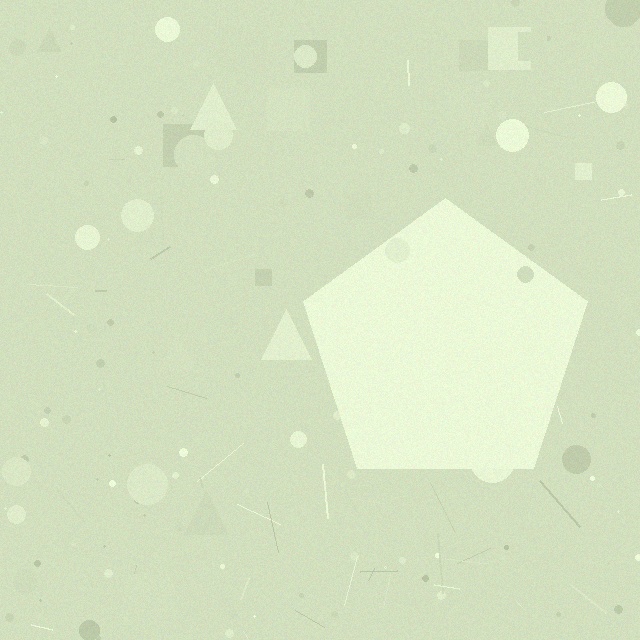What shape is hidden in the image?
A pentagon is hidden in the image.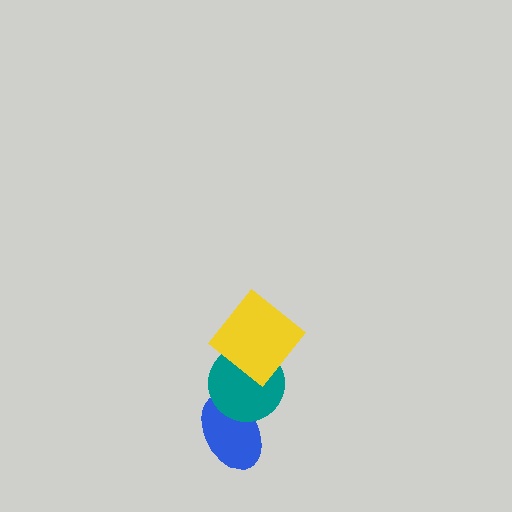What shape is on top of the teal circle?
The yellow diamond is on top of the teal circle.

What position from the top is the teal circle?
The teal circle is 2nd from the top.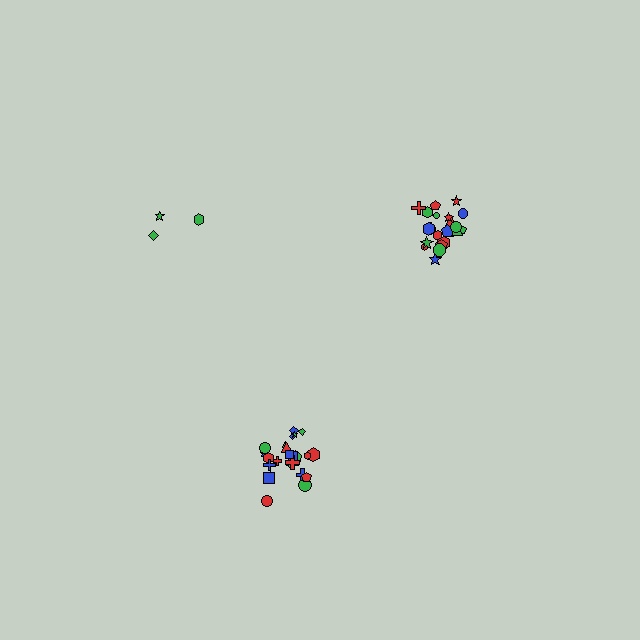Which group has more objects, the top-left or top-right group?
The top-right group.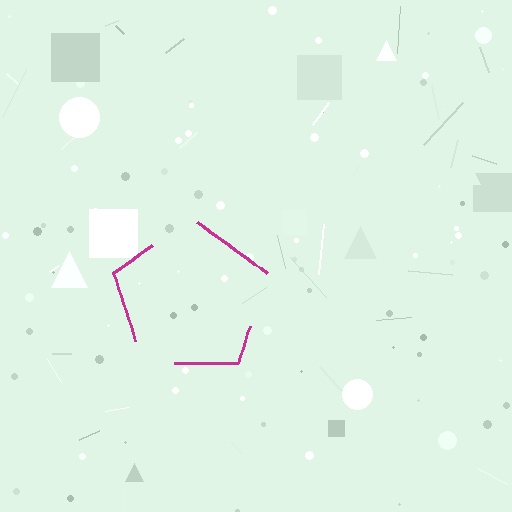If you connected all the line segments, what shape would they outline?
They would outline a pentagon.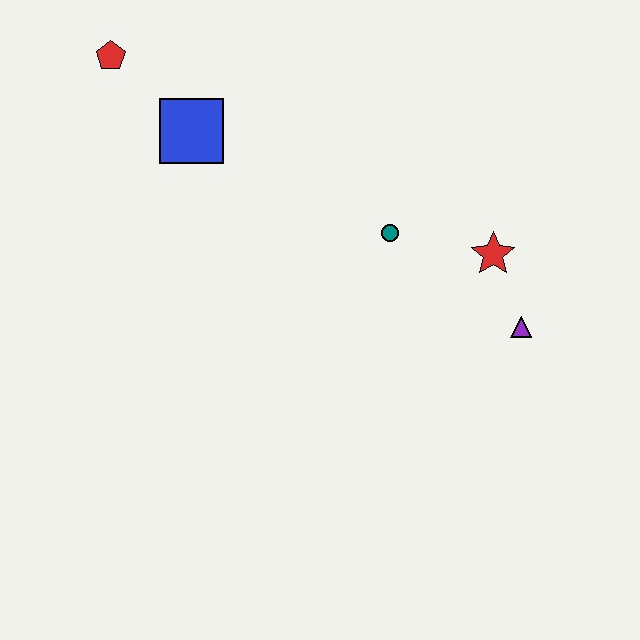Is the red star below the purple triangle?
No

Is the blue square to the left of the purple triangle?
Yes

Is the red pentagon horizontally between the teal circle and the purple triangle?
No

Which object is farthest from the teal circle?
The red pentagon is farthest from the teal circle.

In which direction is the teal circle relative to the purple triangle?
The teal circle is to the left of the purple triangle.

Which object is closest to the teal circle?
The red star is closest to the teal circle.